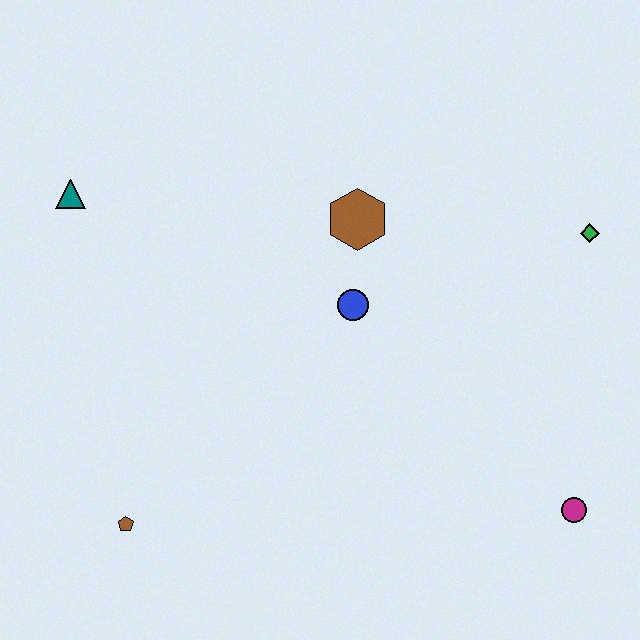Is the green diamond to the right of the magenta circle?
Yes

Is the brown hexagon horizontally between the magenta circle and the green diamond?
No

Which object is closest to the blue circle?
The brown hexagon is closest to the blue circle.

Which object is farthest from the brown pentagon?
The green diamond is farthest from the brown pentagon.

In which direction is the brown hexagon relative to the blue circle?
The brown hexagon is above the blue circle.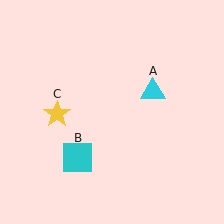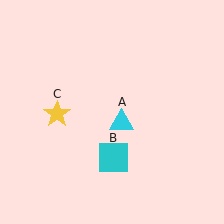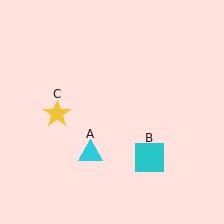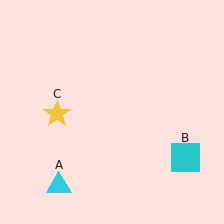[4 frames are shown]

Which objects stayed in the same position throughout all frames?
Yellow star (object C) remained stationary.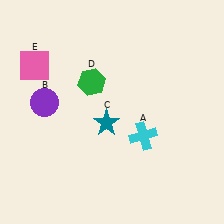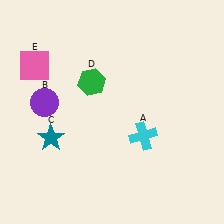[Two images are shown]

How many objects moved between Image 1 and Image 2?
1 object moved between the two images.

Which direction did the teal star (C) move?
The teal star (C) moved left.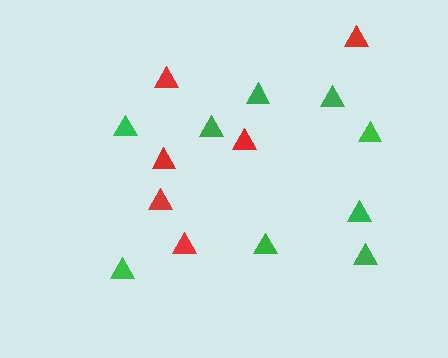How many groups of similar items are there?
There are 2 groups: one group of green triangles (9) and one group of red triangles (6).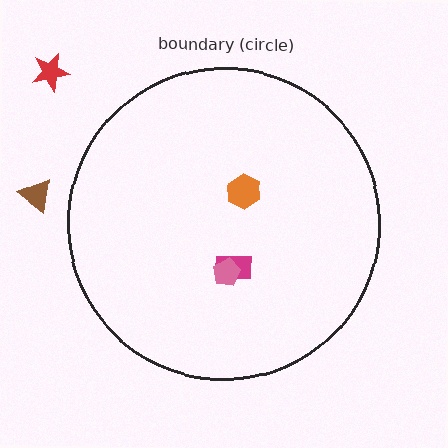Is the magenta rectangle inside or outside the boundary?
Inside.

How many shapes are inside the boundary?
3 inside, 2 outside.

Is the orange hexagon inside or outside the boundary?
Inside.